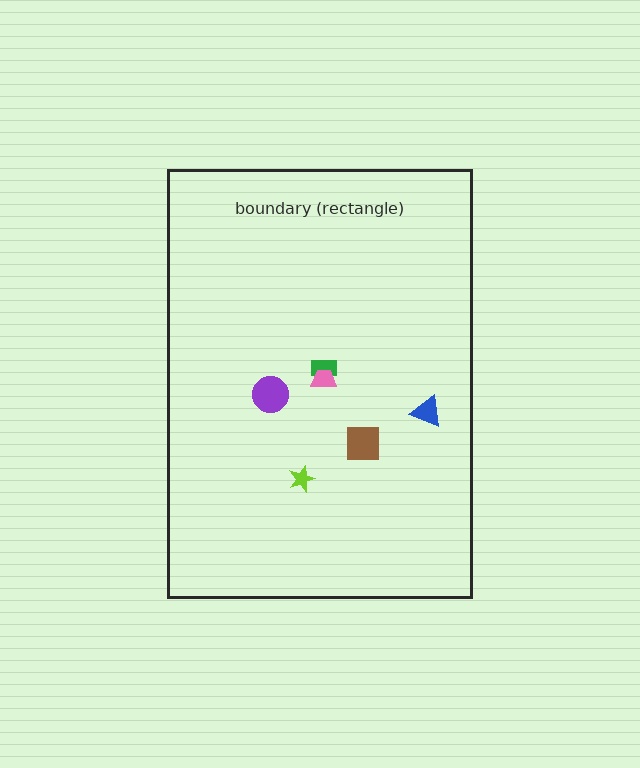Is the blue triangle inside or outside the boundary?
Inside.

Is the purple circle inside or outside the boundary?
Inside.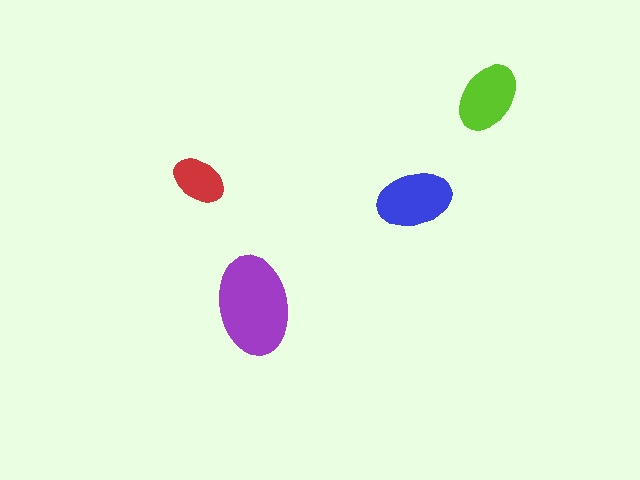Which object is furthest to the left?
The red ellipse is leftmost.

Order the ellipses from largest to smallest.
the purple one, the blue one, the lime one, the red one.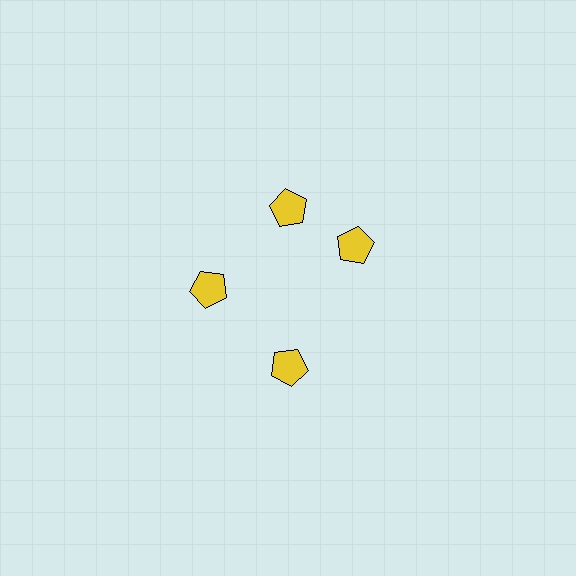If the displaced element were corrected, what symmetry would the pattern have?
It would have 4-fold rotational symmetry — the pattern would map onto itself every 90 degrees.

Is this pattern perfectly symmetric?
No. The 4 yellow pentagons are arranged in a ring, but one element near the 3 o'clock position is rotated out of alignment along the ring, breaking the 4-fold rotational symmetry.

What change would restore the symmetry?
The symmetry would be restored by rotating it back into even spacing with its neighbors so that all 4 pentagons sit at equal angles and equal distance from the center.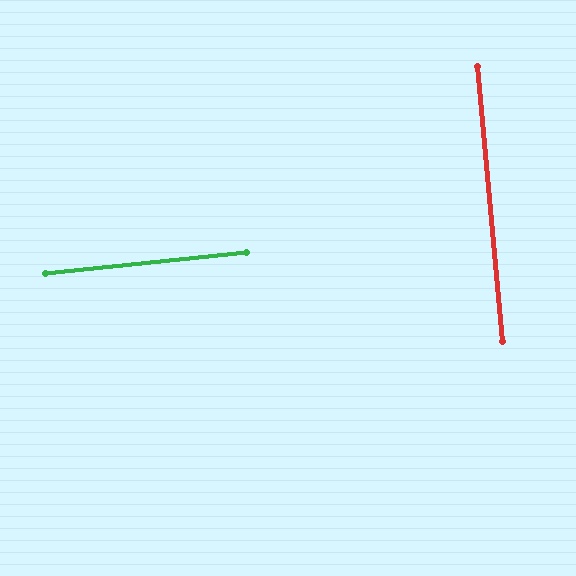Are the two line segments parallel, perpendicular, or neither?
Perpendicular — they meet at approximately 89°.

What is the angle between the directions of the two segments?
Approximately 89 degrees.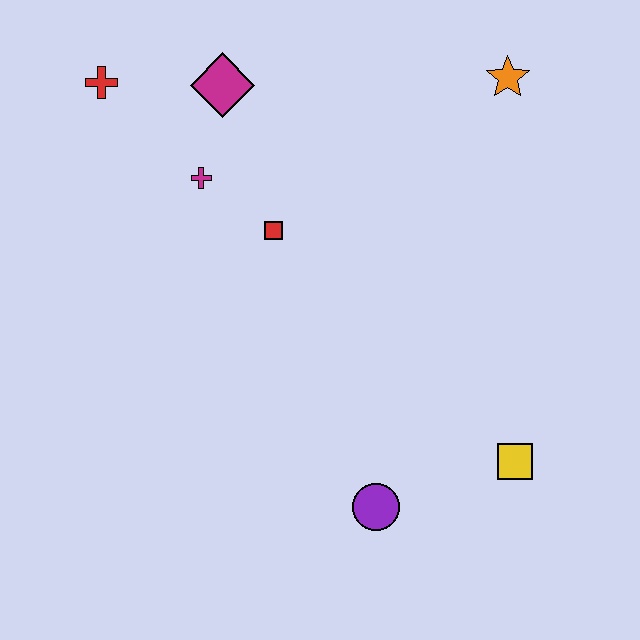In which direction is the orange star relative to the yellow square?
The orange star is above the yellow square.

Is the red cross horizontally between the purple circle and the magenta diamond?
No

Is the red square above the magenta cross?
No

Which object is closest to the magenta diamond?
The magenta cross is closest to the magenta diamond.